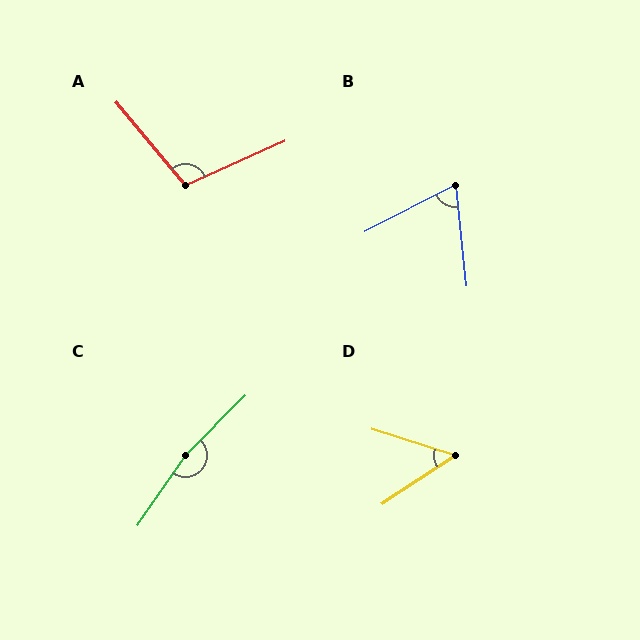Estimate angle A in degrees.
Approximately 105 degrees.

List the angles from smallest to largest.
D (51°), B (69°), A (105°), C (169°).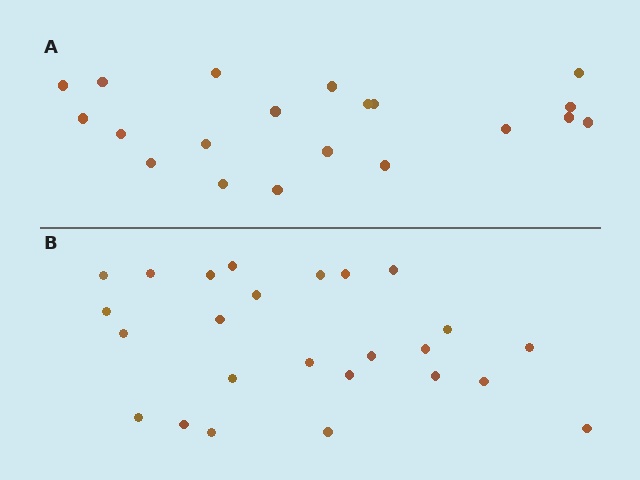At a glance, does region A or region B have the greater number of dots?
Region B (the bottom region) has more dots.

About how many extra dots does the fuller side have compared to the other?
Region B has about 5 more dots than region A.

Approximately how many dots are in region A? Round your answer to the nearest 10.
About 20 dots.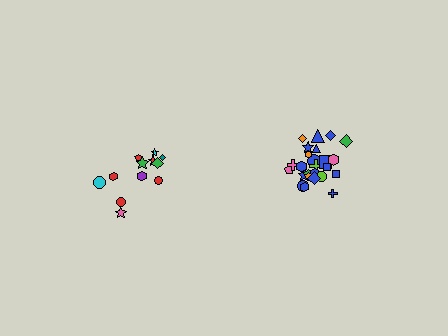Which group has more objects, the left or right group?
The right group.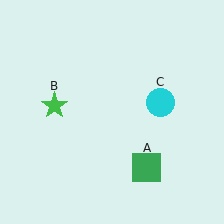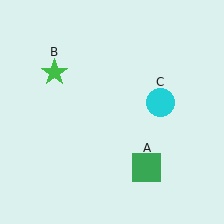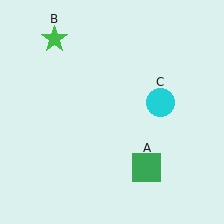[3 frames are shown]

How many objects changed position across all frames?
1 object changed position: green star (object B).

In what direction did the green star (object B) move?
The green star (object B) moved up.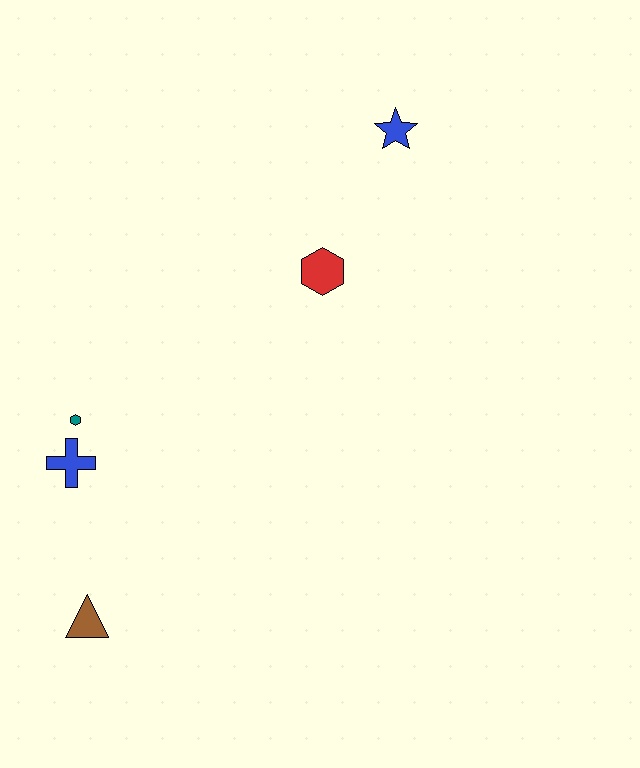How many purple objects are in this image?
There are no purple objects.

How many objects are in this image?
There are 5 objects.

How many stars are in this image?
There is 1 star.